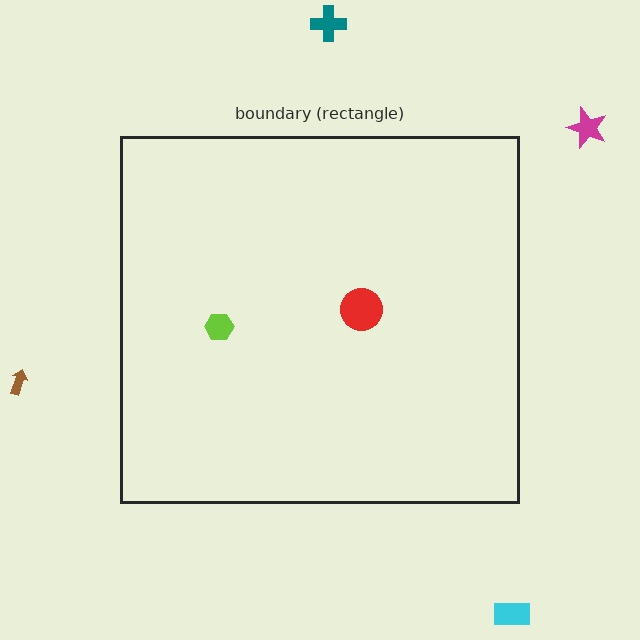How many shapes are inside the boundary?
2 inside, 4 outside.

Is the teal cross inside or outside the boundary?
Outside.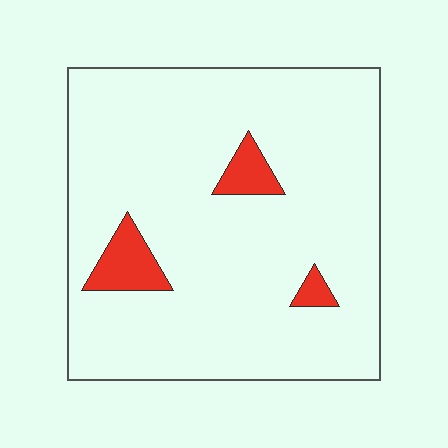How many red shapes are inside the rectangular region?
3.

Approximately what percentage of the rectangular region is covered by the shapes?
Approximately 5%.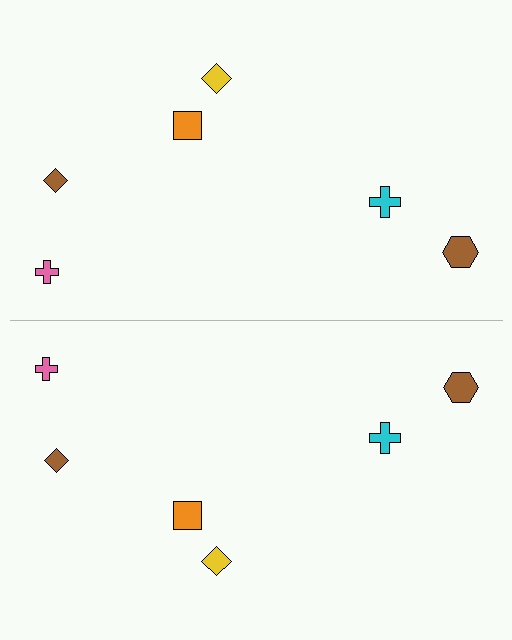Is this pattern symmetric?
Yes, this pattern has bilateral (reflection) symmetry.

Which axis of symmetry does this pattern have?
The pattern has a horizontal axis of symmetry running through the center of the image.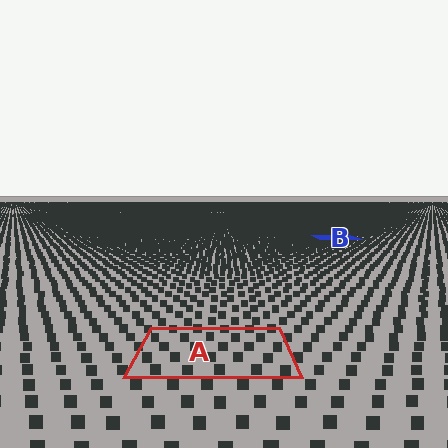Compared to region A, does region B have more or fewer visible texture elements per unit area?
Region B has more texture elements per unit area — they are packed more densely because it is farther away.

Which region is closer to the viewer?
Region A is closer. The texture elements there are larger and more spread out.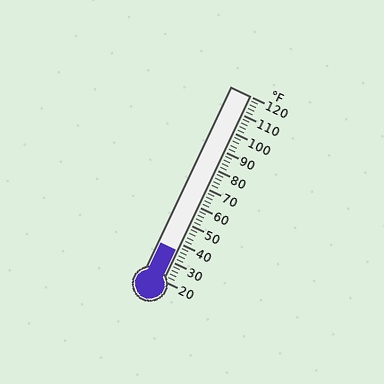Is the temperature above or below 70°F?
The temperature is below 70°F.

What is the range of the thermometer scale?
The thermometer scale ranges from 20°F to 120°F.